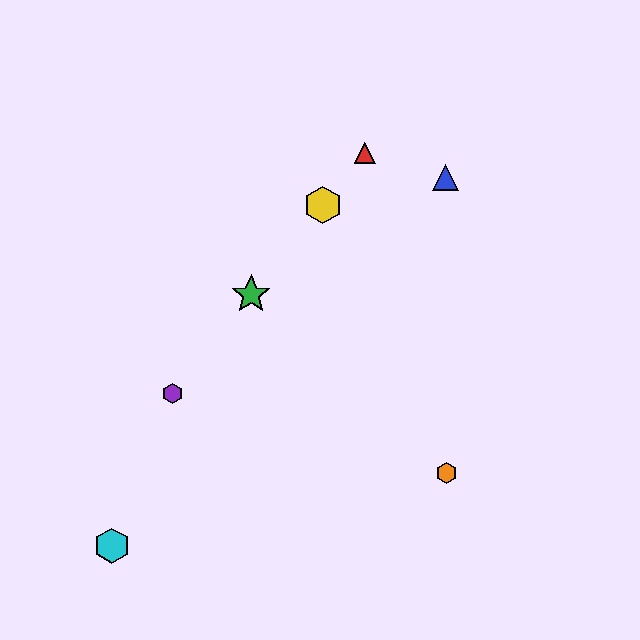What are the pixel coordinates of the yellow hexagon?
The yellow hexagon is at (323, 205).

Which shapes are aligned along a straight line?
The red triangle, the green star, the yellow hexagon, the purple hexagon are aligned along a straight line.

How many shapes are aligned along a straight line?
4 shapes (the red triangle, the green star, the yellow hexagon, the purple hexagon) are aligned along a straight line.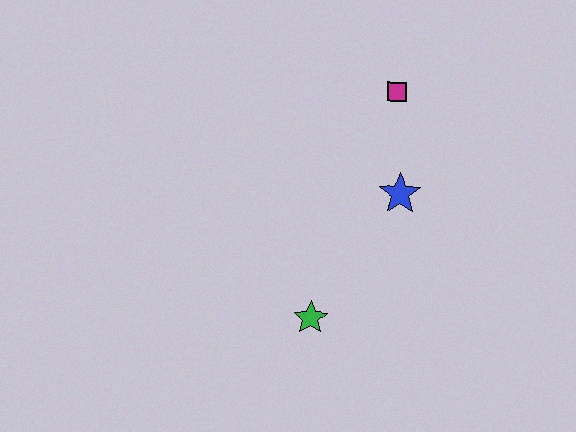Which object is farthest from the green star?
The magenta square is farthest from the green star.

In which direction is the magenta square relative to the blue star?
The magenta square is above the blue star.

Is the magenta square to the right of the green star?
Yes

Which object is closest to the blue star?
The magenta square is closest to the blue star.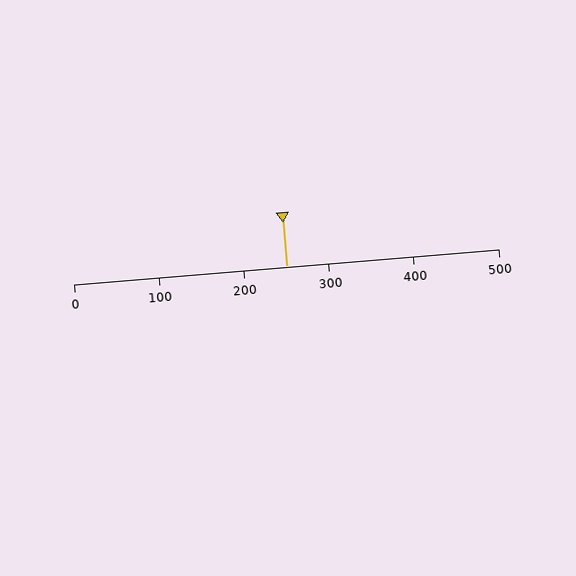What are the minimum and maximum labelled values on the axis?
The axis runs from 0 to 500.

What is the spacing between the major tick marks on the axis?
The major ticks are spaced 100 apart.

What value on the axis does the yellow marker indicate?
The marker indicates approximately 250.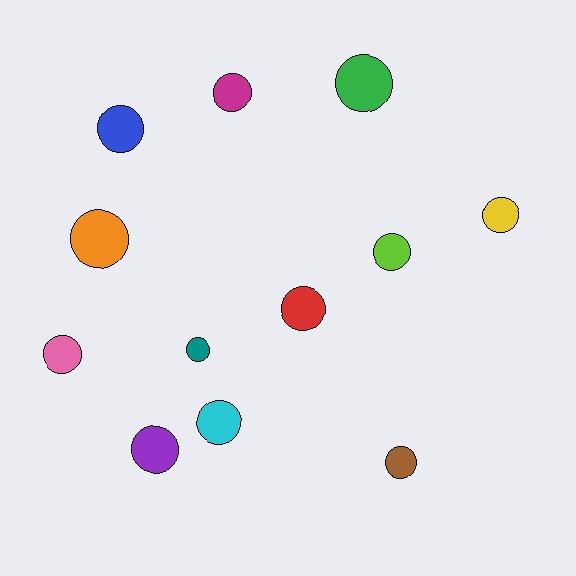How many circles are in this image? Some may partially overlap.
There are 12 circles.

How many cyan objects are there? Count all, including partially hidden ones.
There is 1 cyan object.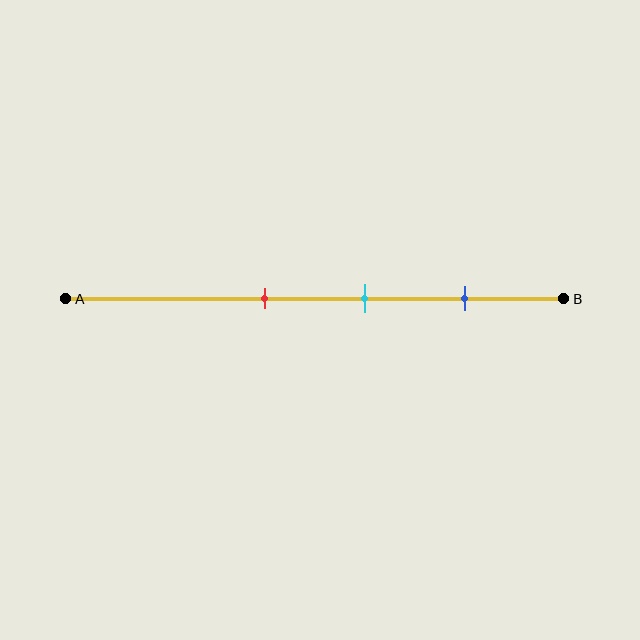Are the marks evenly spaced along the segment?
Yes, the marks are approximately evenly spaced.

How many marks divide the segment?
There are 3 marks dividing the segment.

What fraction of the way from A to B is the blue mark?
The blue mark is approximately 80% (0.8) of the way from A to B.